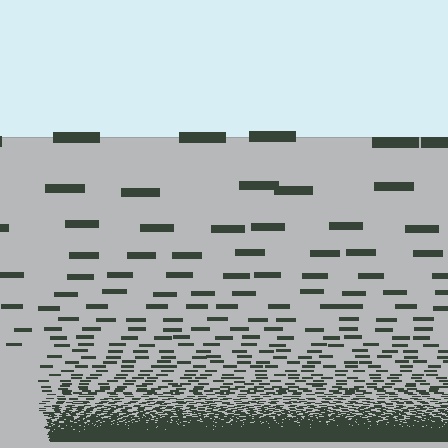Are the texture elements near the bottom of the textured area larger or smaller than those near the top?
Smaller. The gradient is inverted — elements near the bottom are smaller and denser.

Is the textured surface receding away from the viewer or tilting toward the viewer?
The surface appears to tilt toward the viewer. Texture elements get larger and sparser toward the top.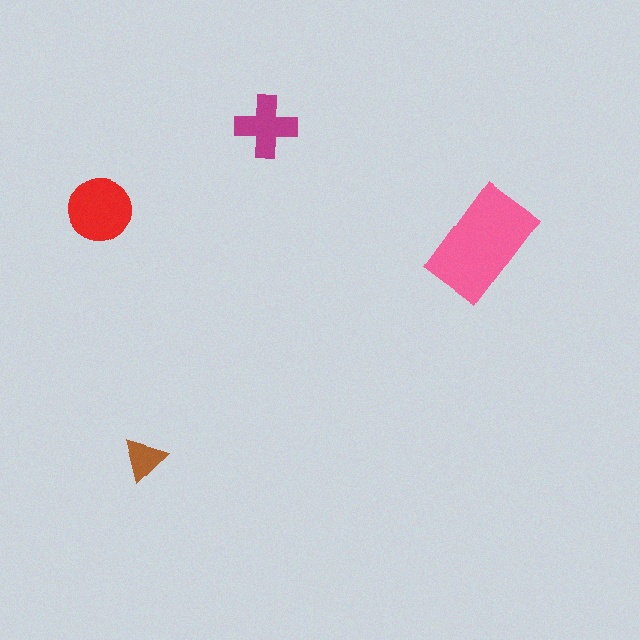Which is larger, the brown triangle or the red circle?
The red circle.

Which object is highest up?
The magenta cross is topmost.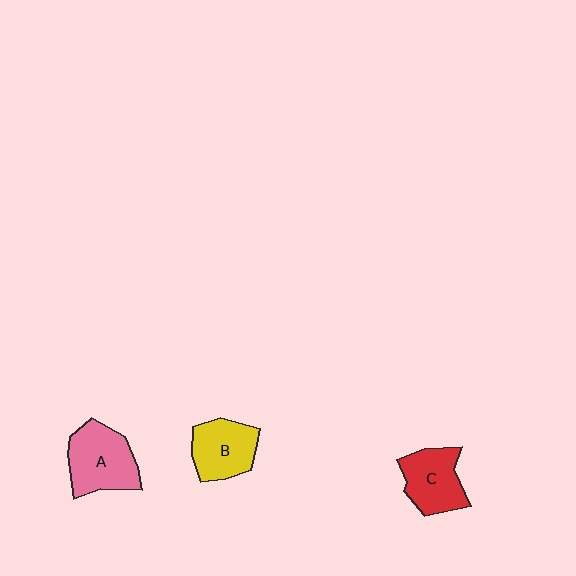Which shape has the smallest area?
Shape B (yellow).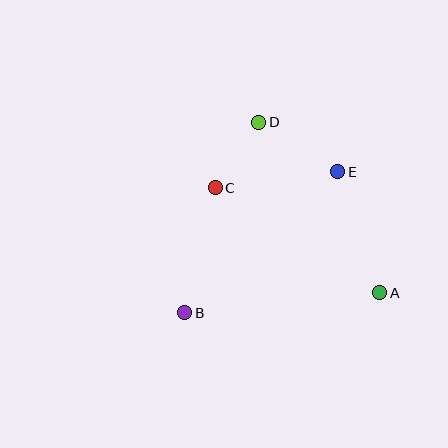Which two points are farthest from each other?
Points A and D are farthest from each other.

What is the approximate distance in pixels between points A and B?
The distance between A and B is approximately 196 pixels.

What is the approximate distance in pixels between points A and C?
The distance between A and C is approximately 195 pixels.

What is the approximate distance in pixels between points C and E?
The distance between C and E is approximately 123 pixels.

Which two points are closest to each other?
Points C and D are closest to each other.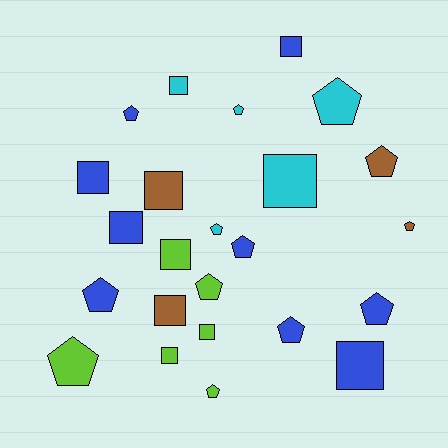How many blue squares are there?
There are 4 blue squares.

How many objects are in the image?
There are 24 objects.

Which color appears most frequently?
Blue, with 9 objects.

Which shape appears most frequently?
Pentagon, with 13 objects.